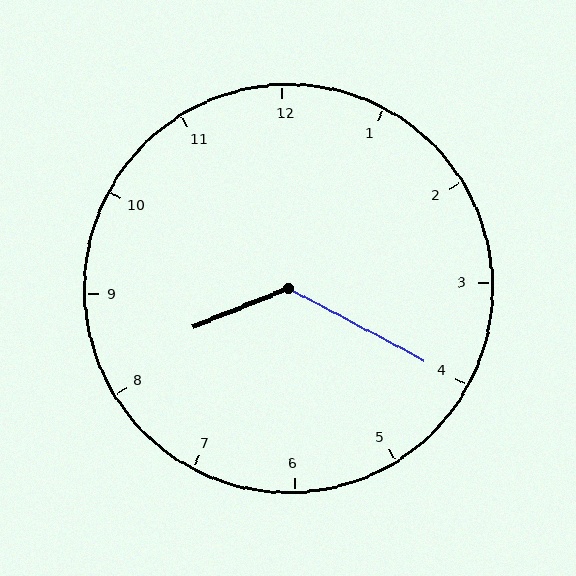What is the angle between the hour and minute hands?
Approximately 130 degrees.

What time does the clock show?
8:20.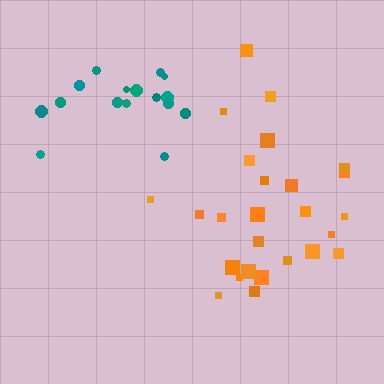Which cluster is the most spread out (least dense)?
Teal.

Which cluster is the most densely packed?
Orange.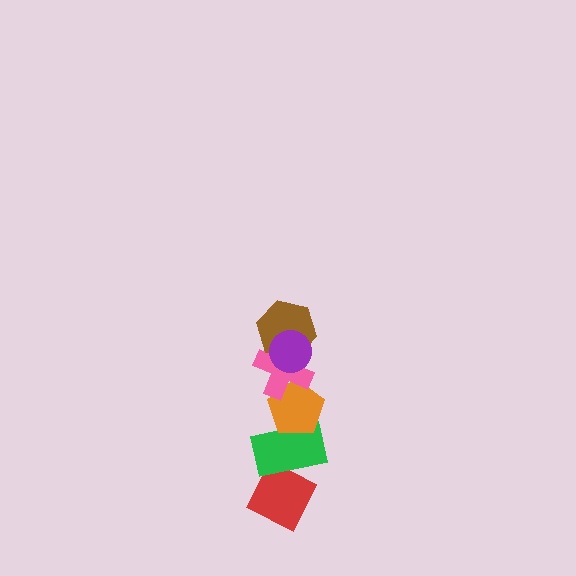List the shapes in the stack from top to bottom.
From top to bottom: the purple circle, the brown hexagon, the pink cross, the orange pentagon, the green rectangle, the red diamond.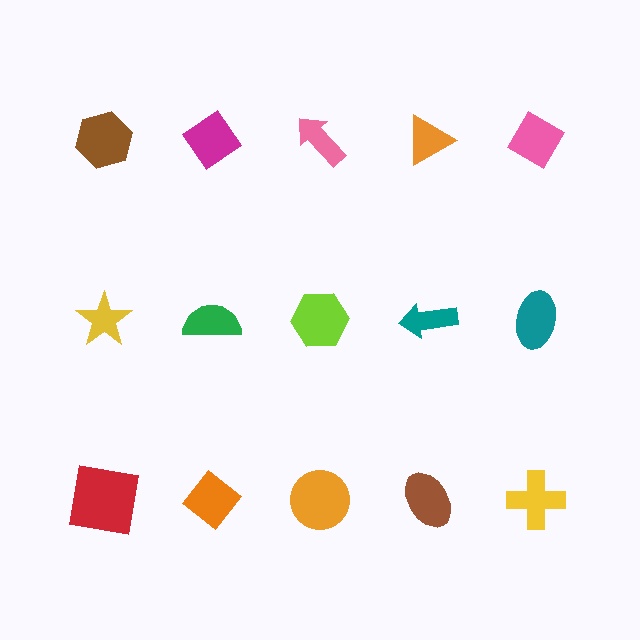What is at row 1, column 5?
A pink diamond.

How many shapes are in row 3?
5 shapes.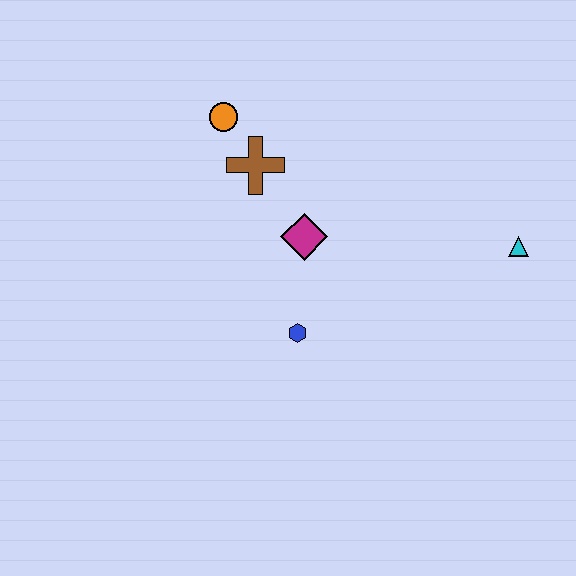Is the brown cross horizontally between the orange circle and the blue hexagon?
Yes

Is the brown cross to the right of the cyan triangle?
No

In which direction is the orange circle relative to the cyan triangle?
The orange circle is to the left of the cyan triangle.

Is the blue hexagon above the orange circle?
No